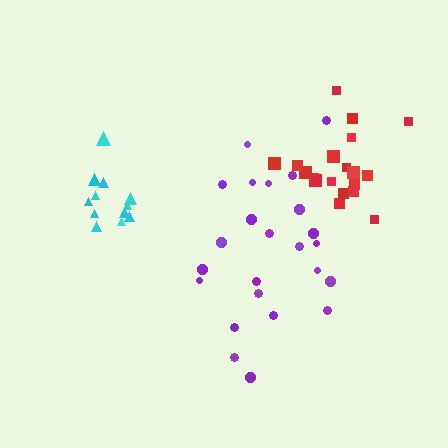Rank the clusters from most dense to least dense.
cyan, red, purple.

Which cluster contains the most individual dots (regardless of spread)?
Purple (24).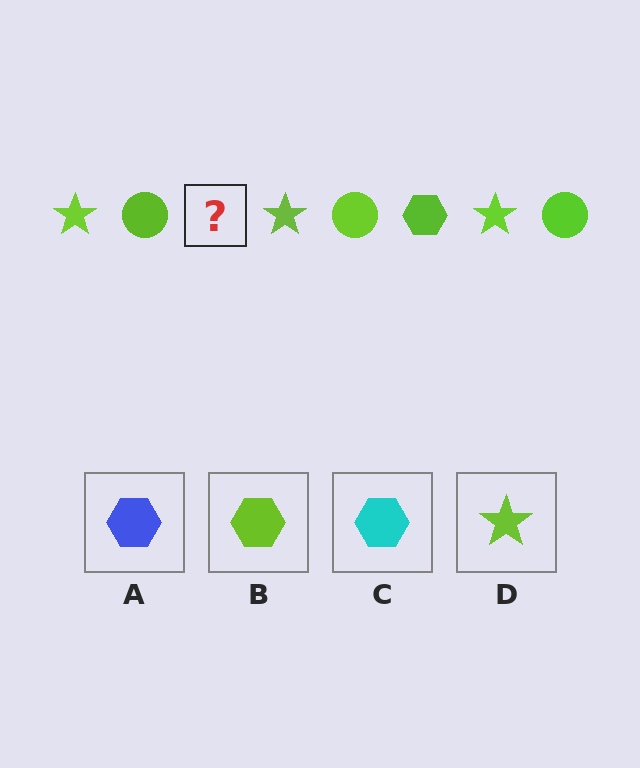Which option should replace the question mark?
Option B.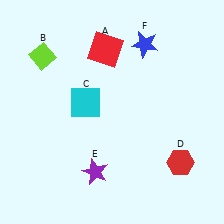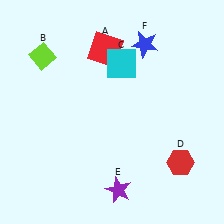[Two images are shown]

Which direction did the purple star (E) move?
The purple star (E) moved right.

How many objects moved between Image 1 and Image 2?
2 objects moved between the two images.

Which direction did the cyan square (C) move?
The cyan square (C) moved up.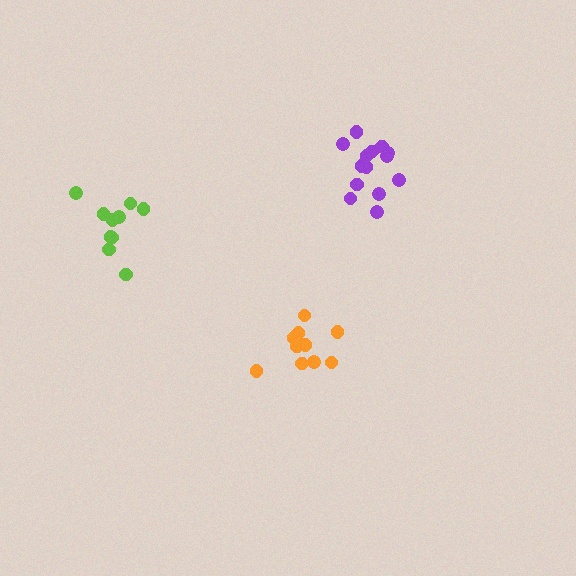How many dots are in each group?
Group 1: 14 dots, Group 2: 10 dots, Group 3: 11 dots (35 total).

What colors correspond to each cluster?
The clusters are colored: purple, lime, orange.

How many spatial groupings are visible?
There are 3 spatial groupings.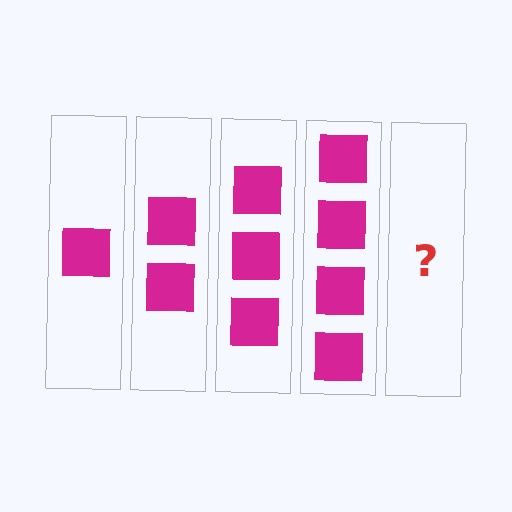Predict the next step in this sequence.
The next step is 5 squares.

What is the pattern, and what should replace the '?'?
The pattern is that each step adds one more square. The '?' should be 5 squares.